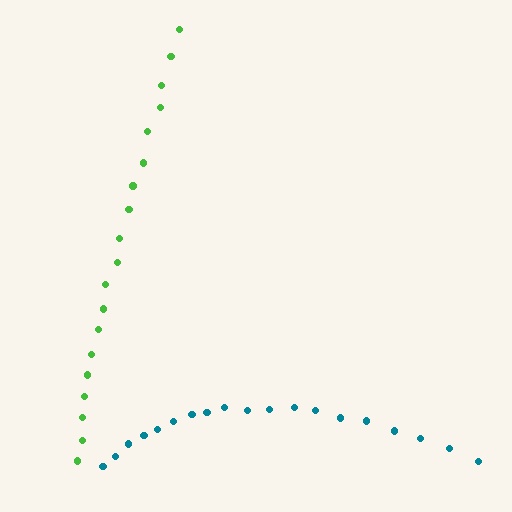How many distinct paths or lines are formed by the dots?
There are 2 distinct paths.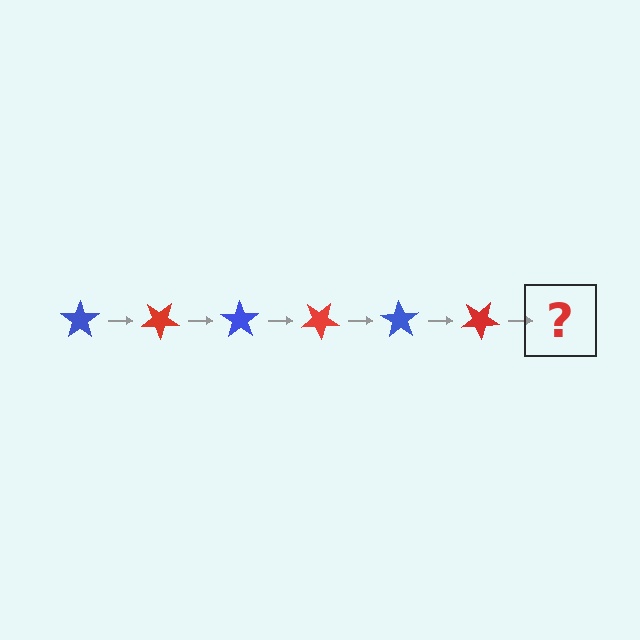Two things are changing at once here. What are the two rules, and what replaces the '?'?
The two rules are that it rotates 35 degrees each step and the color cycles through blue and red. The '?' should be a blue star, rotated 210 degrees from the start.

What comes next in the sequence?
The next element should be a blue star, rotated 210 degrees from the start.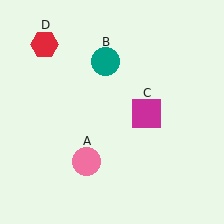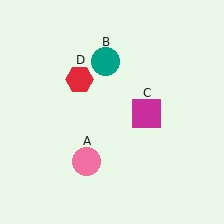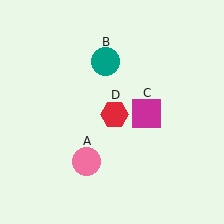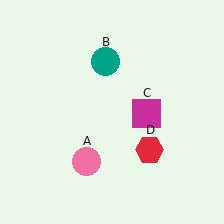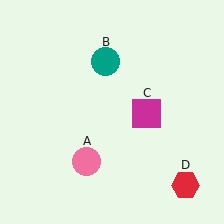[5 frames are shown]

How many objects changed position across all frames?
1 object changed position: red hexagon (object D).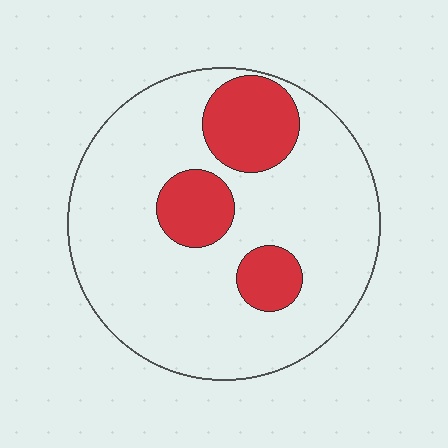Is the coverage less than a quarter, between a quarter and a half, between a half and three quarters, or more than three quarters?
Less than a quarter.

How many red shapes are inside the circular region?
3.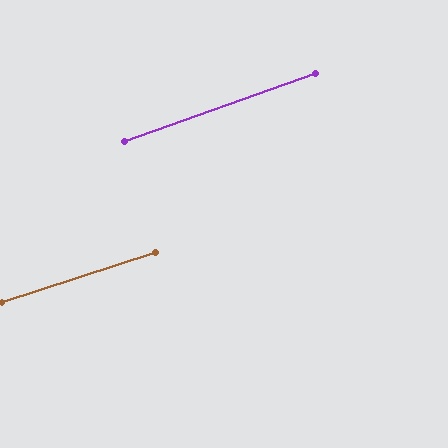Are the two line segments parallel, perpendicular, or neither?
Parallel — their directions differ by only 1.5°.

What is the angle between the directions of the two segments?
Approximately 2 degrees.